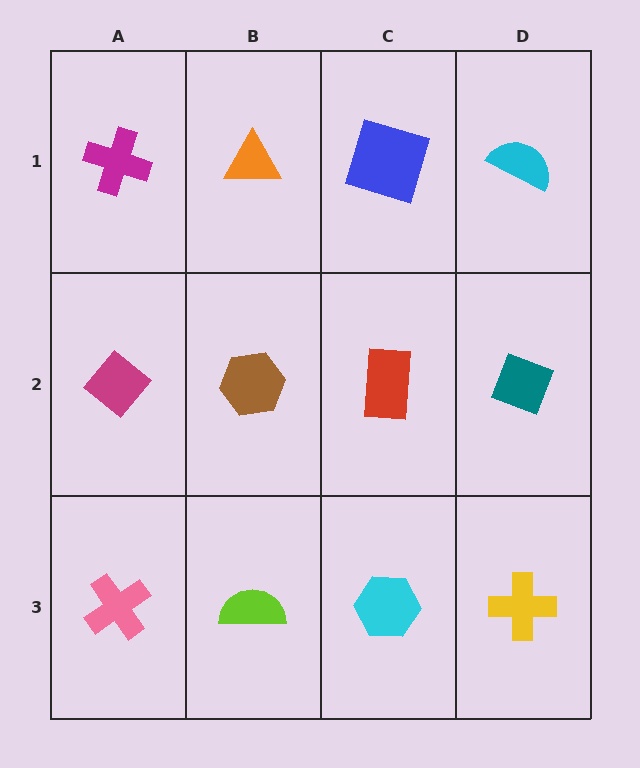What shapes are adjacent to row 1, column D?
A teal diamond (row 2, column D), a blue square (row 1, column C).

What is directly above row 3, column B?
A brown hexagon.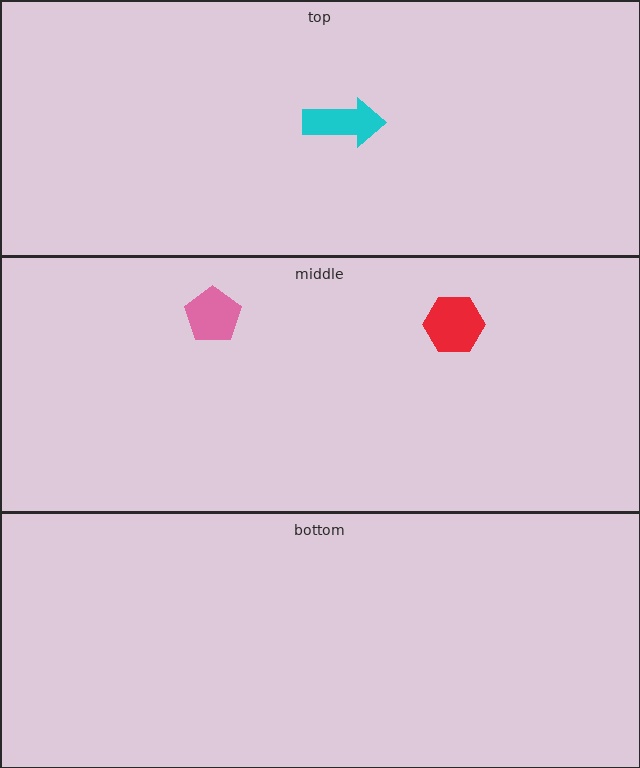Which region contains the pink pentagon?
The middle region.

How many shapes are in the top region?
1.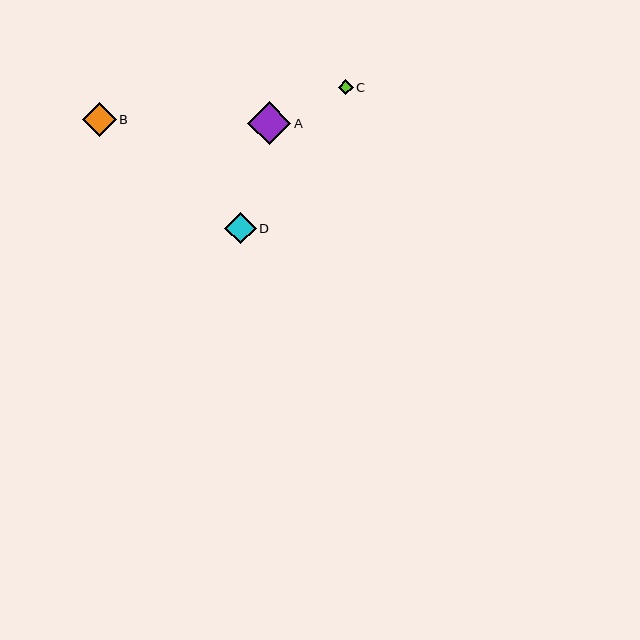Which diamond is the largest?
Diamond A is the largest with a size of approximately 43 pixels.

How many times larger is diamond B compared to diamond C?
Diamond B is approximately 2.2 times the size of diamond C.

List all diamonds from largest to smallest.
From largest to smallest: A, B, D, C.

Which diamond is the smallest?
Diamond C is the smallest with a size of approximately 15 pixels.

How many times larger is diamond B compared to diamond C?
Diamond B is approximately 2.2 times the size of diamond C.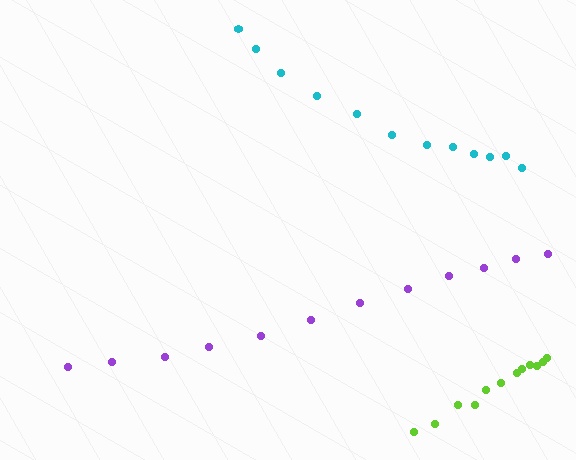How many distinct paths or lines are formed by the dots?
There are 3 distinct paths.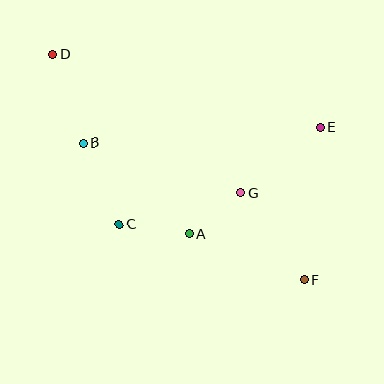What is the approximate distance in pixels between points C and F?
The distance between C and F is approximately 194 pixels.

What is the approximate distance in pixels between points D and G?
The distance between D and G is approximately 234 pixels.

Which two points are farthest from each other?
Points D and F are farthest from each other.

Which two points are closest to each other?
Points A and G are closest to each other.